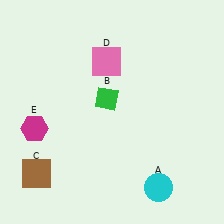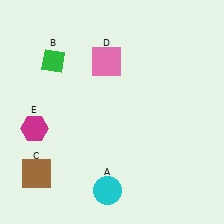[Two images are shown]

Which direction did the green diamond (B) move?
The green diamond (B) moved left.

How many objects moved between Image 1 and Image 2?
2 objects moved between the two images.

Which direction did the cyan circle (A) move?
The cyan circle (A) moved left.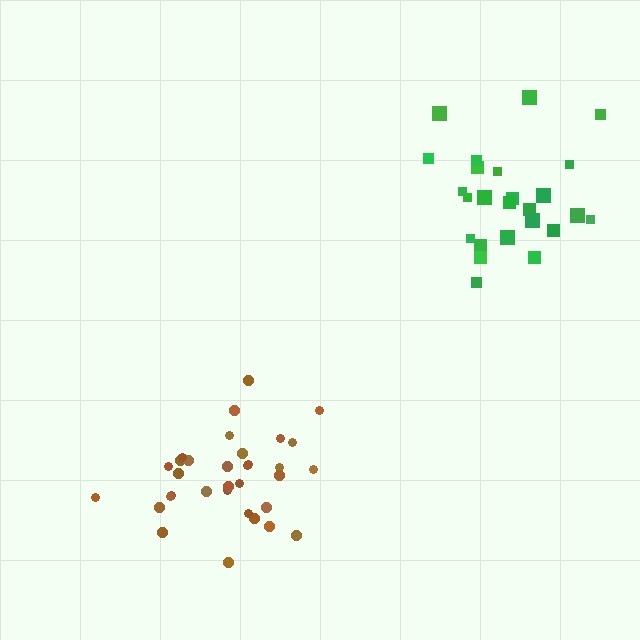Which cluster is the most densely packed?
Brown.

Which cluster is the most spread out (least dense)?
Green.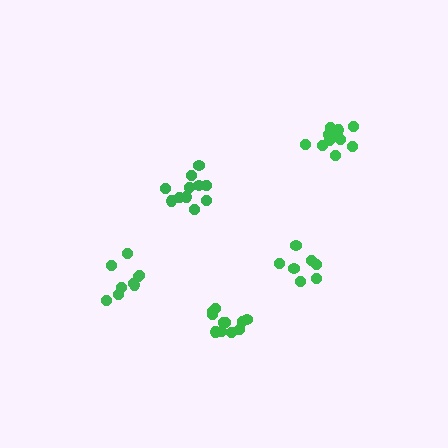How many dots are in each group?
Group 1: 11 dots, Group 2: 9 dots, Group 3: 11 dots, Group 4: 11 dots, Group 5: 7 dots (49 total).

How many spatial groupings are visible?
There are 5 spatial groupings.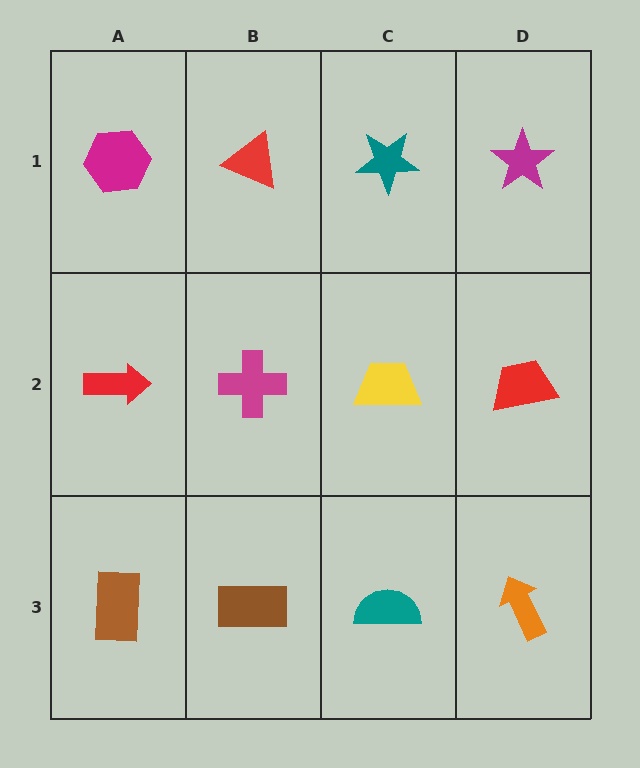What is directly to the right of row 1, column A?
A red triangle.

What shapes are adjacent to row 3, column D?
A red trapezoid (row 2, column D), a teal semicircle (row 3, column C).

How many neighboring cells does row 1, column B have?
3.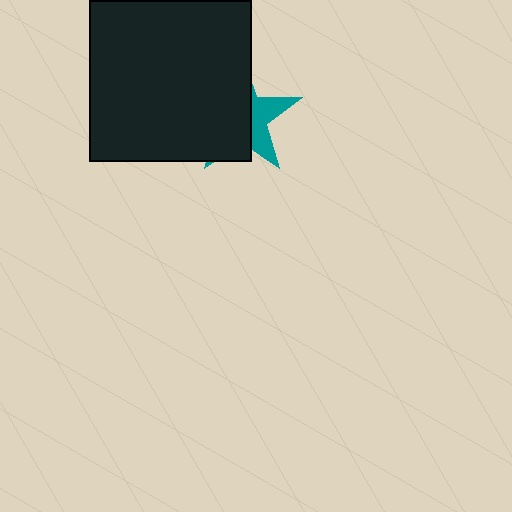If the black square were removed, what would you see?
You would see the complete teal star.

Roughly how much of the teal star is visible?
A small part of it is visible (roughly 35%).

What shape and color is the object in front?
The object in front is a black square.